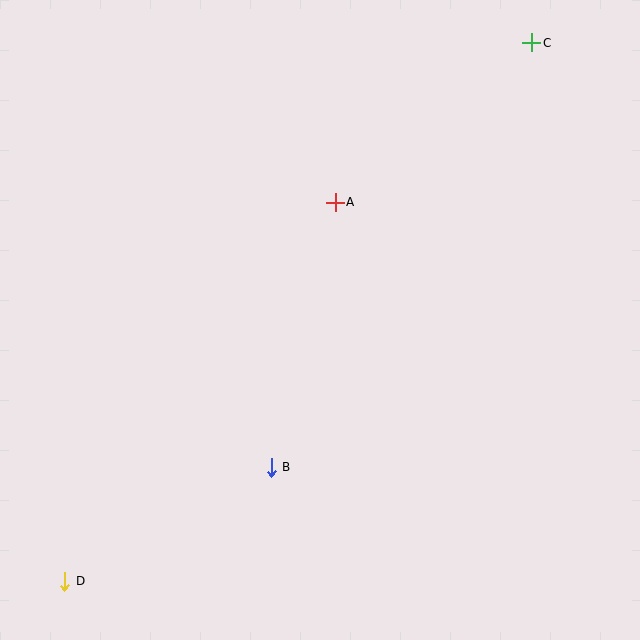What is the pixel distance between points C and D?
The distance between C and D is 713 pixels.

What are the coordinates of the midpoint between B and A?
The midpoint between B and A is at (303, 335).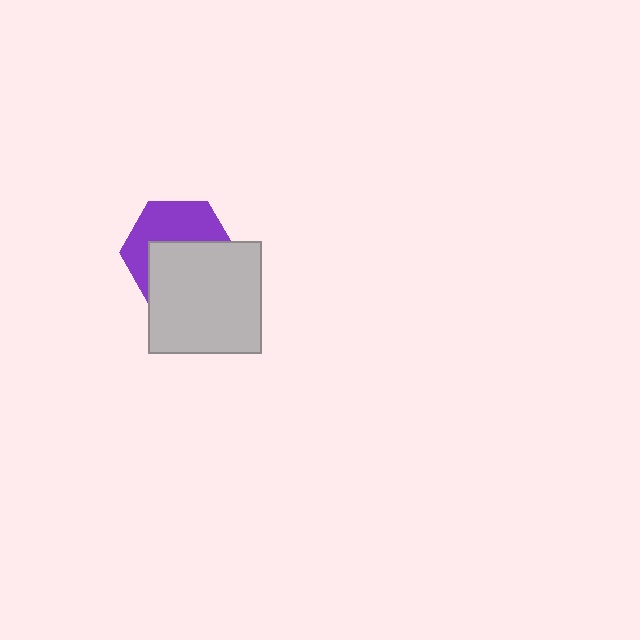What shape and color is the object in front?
The object in front is a light gray square.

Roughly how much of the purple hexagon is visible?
About half of it is visible (roughly 47%).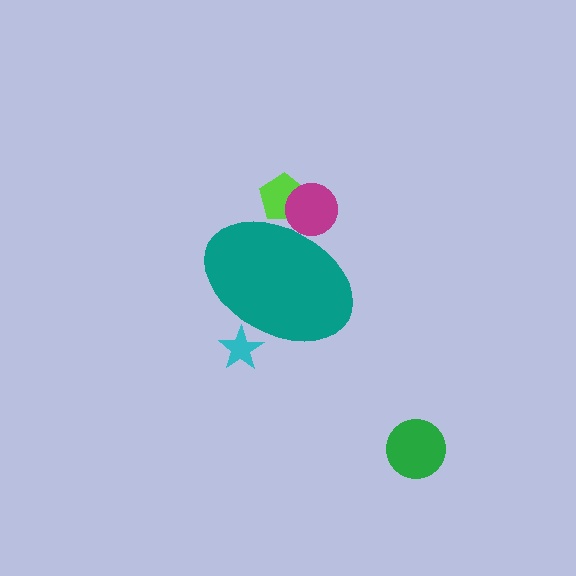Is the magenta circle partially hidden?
Yes, the magenta circle is partially hidden behind the teal ellipse.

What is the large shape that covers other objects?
A teal ellipse.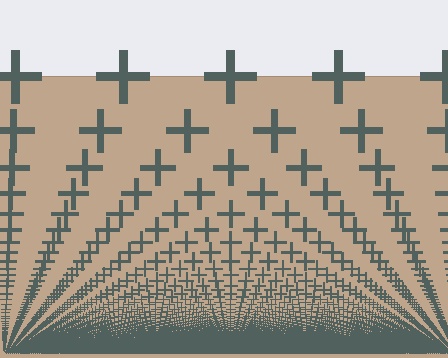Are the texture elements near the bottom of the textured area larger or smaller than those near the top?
Smaller. The gradient is inverted — elements near the bottom are smaller and denser.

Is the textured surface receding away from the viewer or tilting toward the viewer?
The surface appears to tilt toward the viewer. Texture elements get larger and sparser toward the top.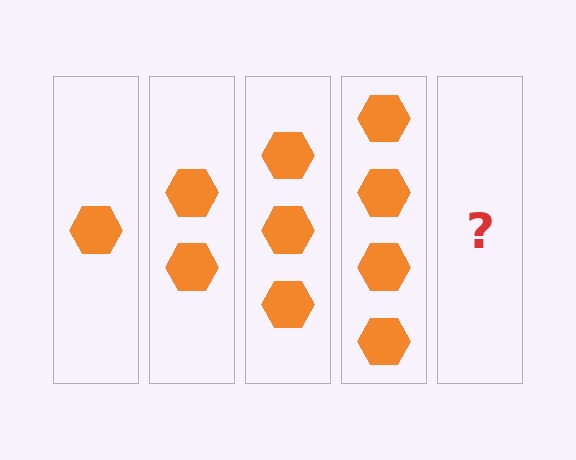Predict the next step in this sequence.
The next step is 5 hexagons.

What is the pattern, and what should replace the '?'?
The pattern is that each step adds one more hexagon. The '?' should be 5 hexagons.